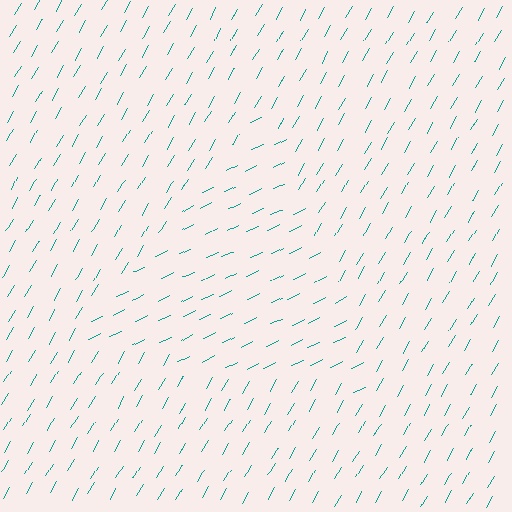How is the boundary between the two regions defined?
The boundary is defined purely by a change in line orientation (approximately 34 degrees difference). All lines are the same color and thickness.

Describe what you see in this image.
The image is filled with small teal line segments. A triangle region in the image has lines oriented differently from the surrounding lines, creating a visible texture boundary.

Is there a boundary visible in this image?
Yes, there is a texture boundary formed by a change in line orientation.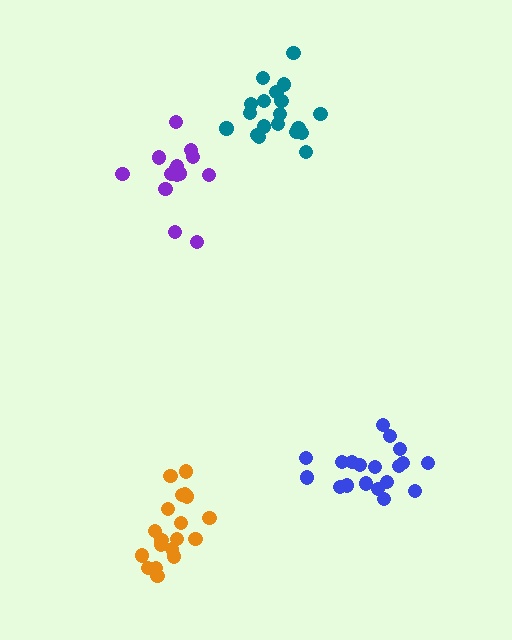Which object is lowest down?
The orange cluster is bottommost.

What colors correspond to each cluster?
The clusters are colored: blue, orange, teal, purple.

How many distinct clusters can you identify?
There are 4 distinct clusters.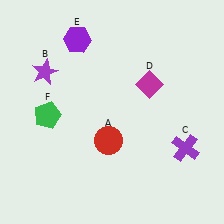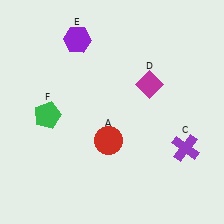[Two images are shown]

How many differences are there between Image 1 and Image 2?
There is 1 difference between the two images.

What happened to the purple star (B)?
The purple star (B) was removed in Image 2. It was in the top-left area of Image 1.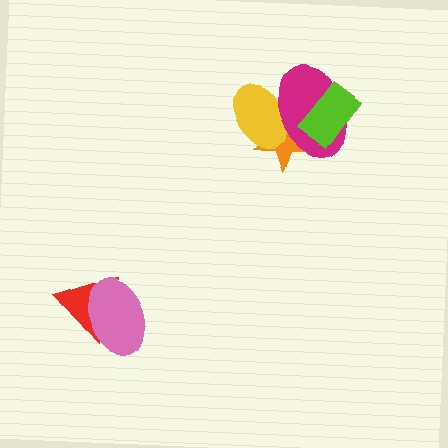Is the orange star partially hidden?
Yes, it is partially covered by another shape.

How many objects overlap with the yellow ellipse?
2 objects overlap with the yellow ellipse.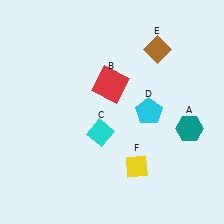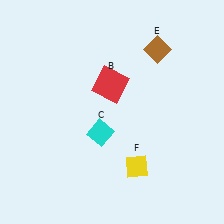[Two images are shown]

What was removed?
The cyan pentagon (D), the teal hexagon (A) were removed in Image 2.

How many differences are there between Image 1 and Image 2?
There are 2 differences between the two images.